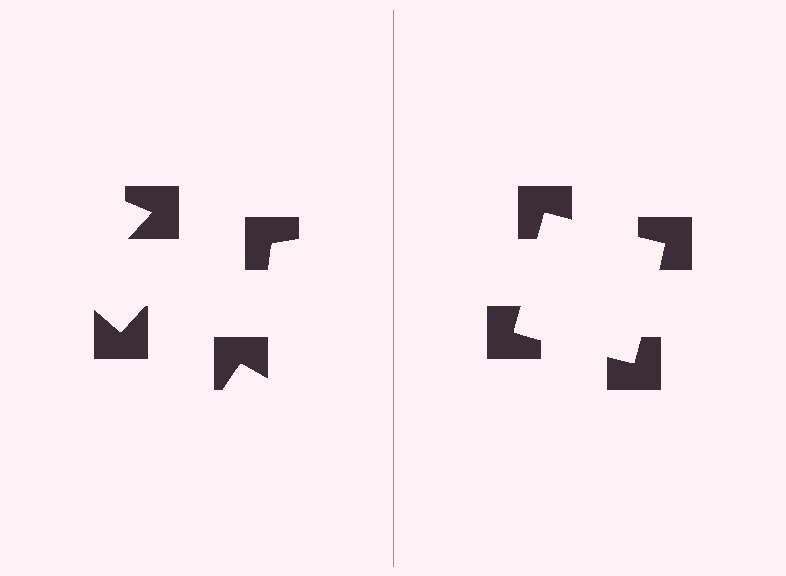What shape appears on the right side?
An illusory square.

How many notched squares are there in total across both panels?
8 — 4 on each side.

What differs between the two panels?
The notched squares are positioned identically on both sides; only the wedge orientations differ. On the right they align to a square; on the left they are misaligned.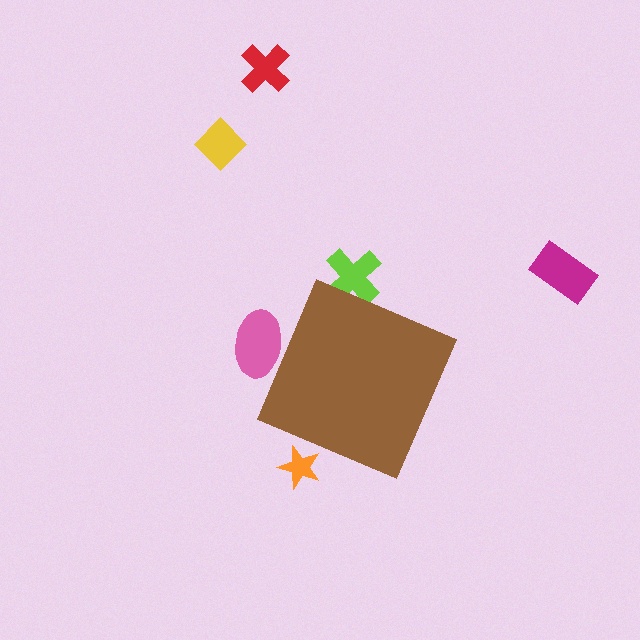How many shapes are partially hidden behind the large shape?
3 shapes are partially hidden.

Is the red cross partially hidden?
No, the red cross is fully visible.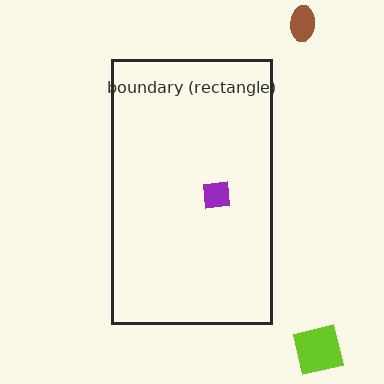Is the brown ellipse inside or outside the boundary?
Outside.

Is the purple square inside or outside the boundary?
Inside.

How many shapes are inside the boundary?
1 inside, 2 outside.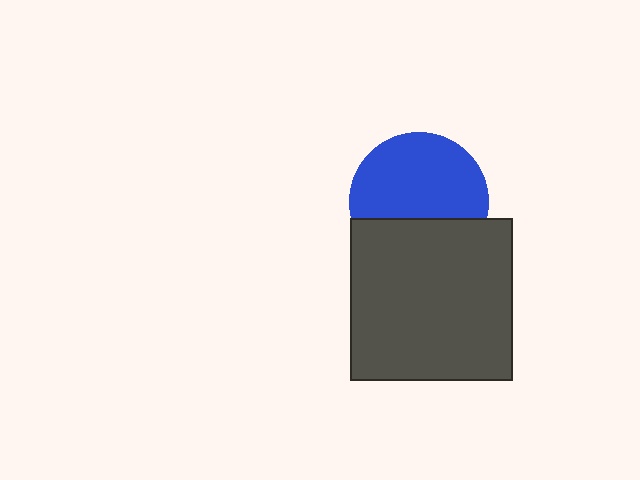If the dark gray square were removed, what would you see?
You would see the complete blue circle.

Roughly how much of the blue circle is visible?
About half of it is visible (roughly 64%).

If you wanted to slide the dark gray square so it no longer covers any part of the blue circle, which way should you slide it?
Slide it down — that is the most direct way to separate the two shapes.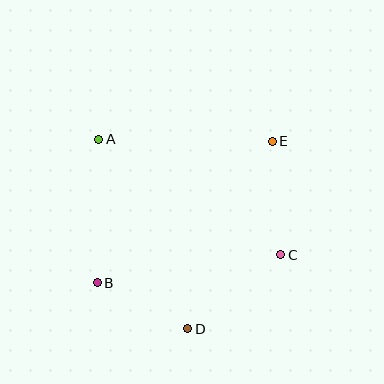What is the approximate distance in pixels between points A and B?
The distance between A and B is approximately 144 pixels.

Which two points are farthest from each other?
Points B and E are farthest from each other.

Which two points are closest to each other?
Points B and D are closest to each other.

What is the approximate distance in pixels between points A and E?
The distance between A and E is approximately 174 pixels.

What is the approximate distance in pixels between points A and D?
The distance between A and D is approximately 209 pixels.